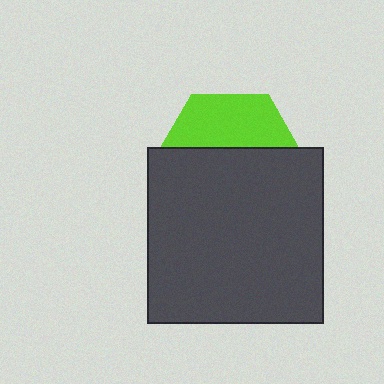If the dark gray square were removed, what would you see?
You would see the complete lime hexagon.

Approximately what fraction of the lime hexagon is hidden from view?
Roughly 63% of the lime hexagon is hidden behind the dark gray square.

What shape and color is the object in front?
The object in front is a dark gray square.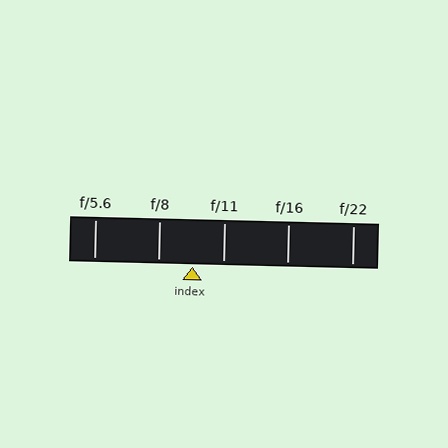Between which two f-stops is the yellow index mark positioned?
The index mark is between f/8 and f/11.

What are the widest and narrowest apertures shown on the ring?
The widest aperture shown is f/5.6 and the narrowest is f/22.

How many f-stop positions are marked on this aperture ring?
There are 5 f-stop positions marked.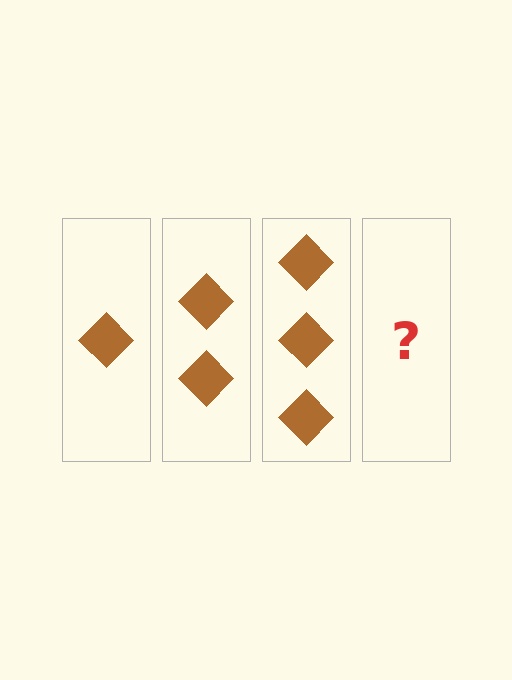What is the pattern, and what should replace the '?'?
The pattern is that each step adds one more diamond. The '?' should be 4 diamonds.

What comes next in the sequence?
The next element should be 4 diamonds.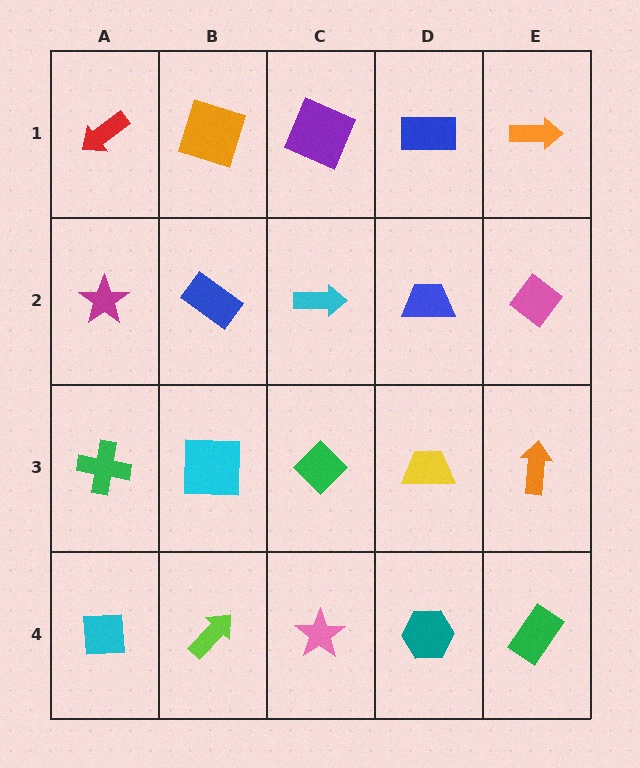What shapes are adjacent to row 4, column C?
A green diamond (row 3, column C), a lime arrow (row 4, column B), a teal hexagon (row 4, column D).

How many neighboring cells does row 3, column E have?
3.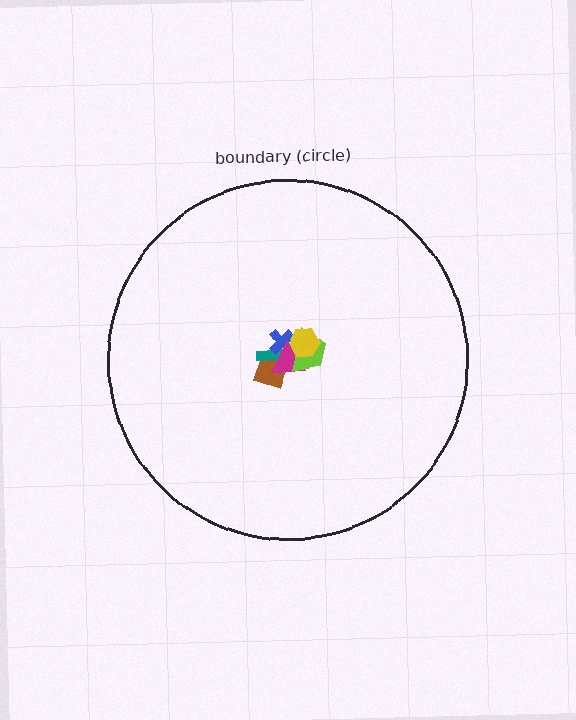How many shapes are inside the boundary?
6 inside, 0 outside.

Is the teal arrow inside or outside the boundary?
Inside.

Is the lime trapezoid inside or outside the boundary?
Inside.